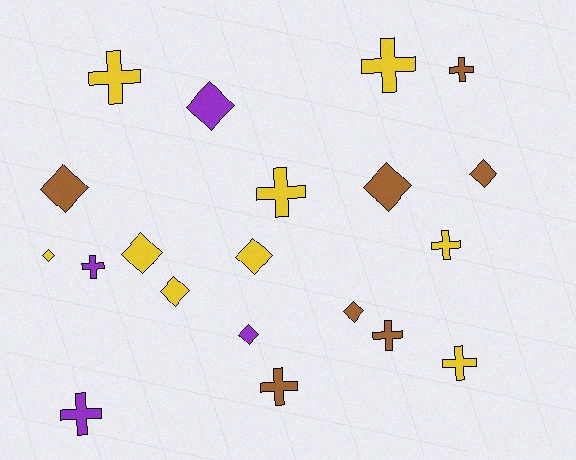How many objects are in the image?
There are 20 objects.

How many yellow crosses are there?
There are 5 yellow crosses.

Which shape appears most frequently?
Diamond, with 10 objects.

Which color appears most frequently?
Yellow, with 9 objects.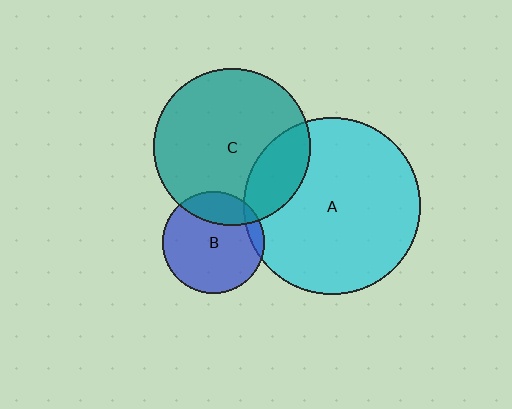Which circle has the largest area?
Circle A (cyan).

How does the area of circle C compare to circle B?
Approximately 2.4 times.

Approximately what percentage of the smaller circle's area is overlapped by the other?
Approximately 20%.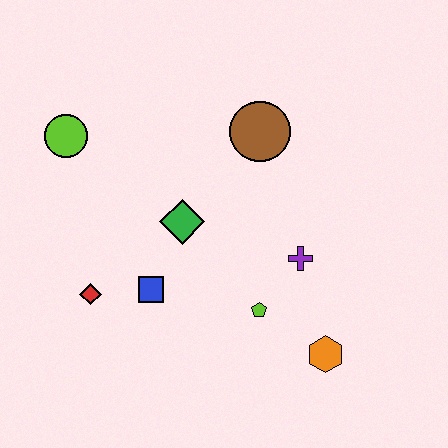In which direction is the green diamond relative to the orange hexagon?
The green diamond is to the left of the orange hexagon.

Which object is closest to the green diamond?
The blue square is closest to the green diamond.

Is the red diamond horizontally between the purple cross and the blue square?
No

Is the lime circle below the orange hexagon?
No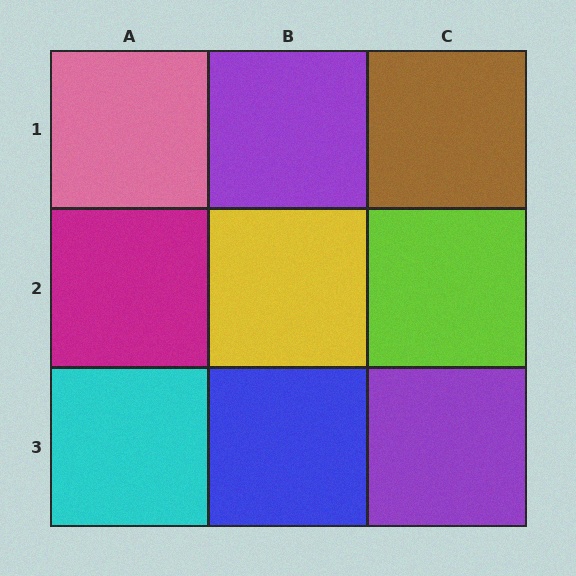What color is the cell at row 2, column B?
Yellow.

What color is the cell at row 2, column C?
Lime.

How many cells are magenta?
1 cell is magenta.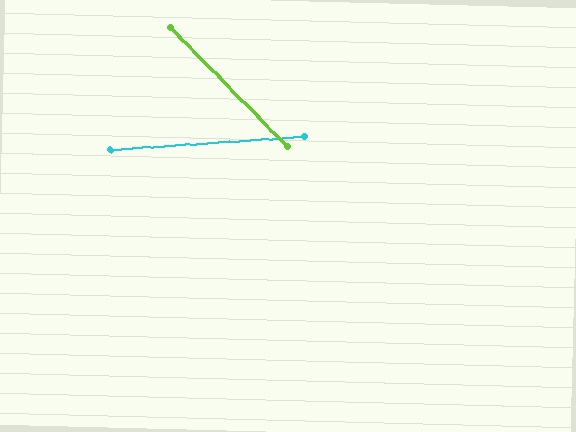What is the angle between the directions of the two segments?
Approximately 49 degrees.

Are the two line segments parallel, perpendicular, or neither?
Neither parallel nor perpendicular — they differ by about 49°.